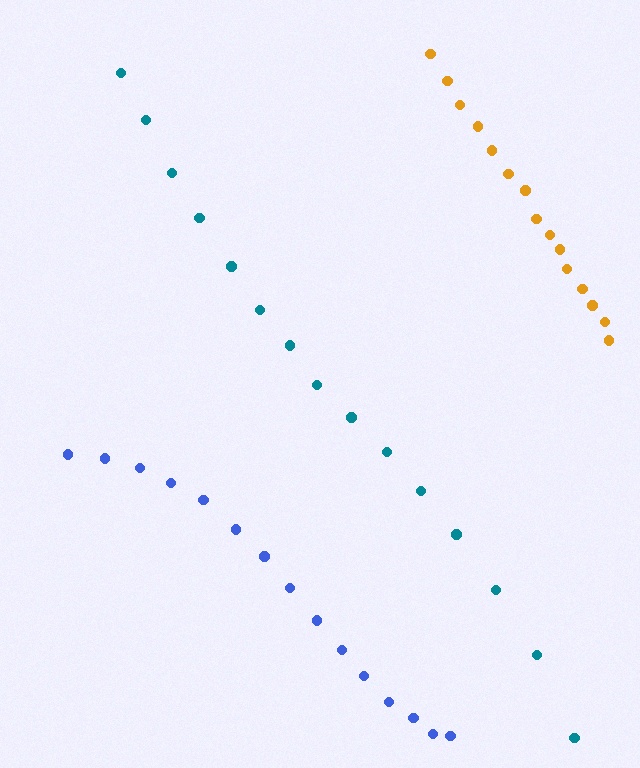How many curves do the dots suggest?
There are 3 distinct paths.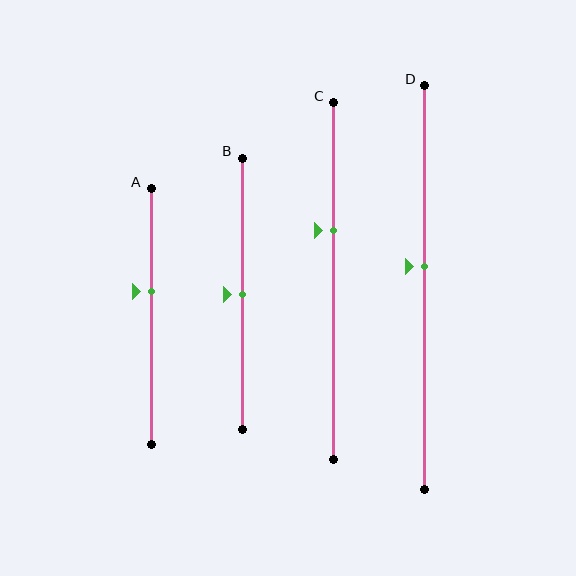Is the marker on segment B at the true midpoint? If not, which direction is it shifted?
Yes, the marker on segment B is at the true midpoint.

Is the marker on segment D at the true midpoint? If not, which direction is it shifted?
No, the marker on segment D is shifted upward by about 5% of the segment length.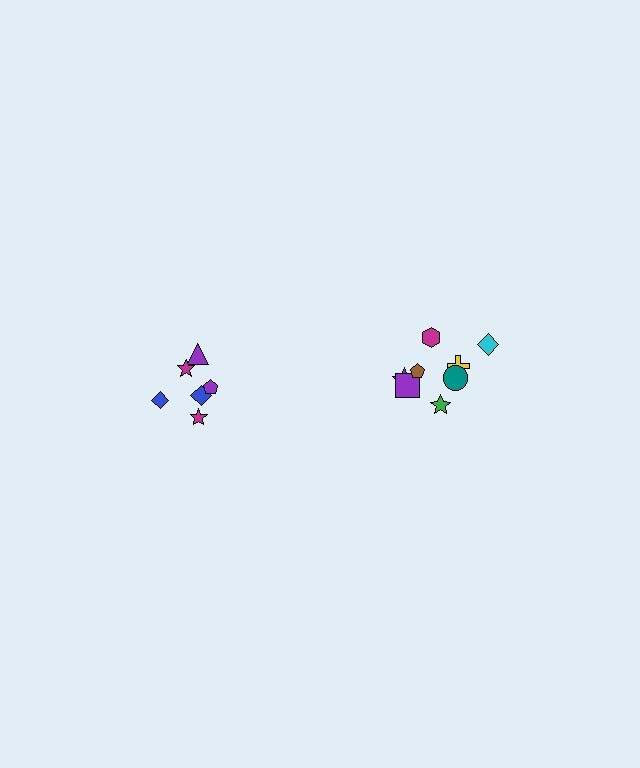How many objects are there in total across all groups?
There are 14 objects.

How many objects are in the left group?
There are 6 objects.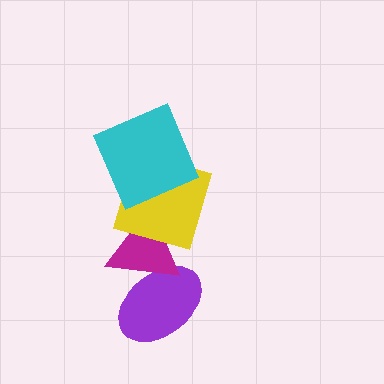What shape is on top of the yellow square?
The cyan square is on top of the yellow square.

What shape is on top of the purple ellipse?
The magenta triangle is on top of the purple ellipse.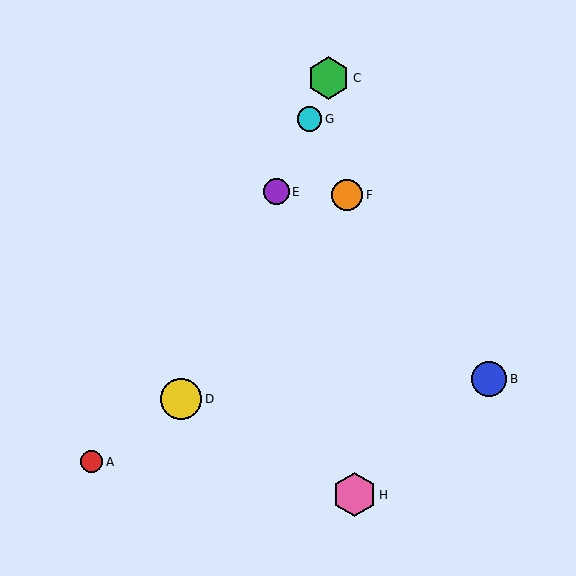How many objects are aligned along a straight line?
4 objects (C, D, E, G) are aligned along a straight line.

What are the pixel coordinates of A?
Object A is at (92, 462).